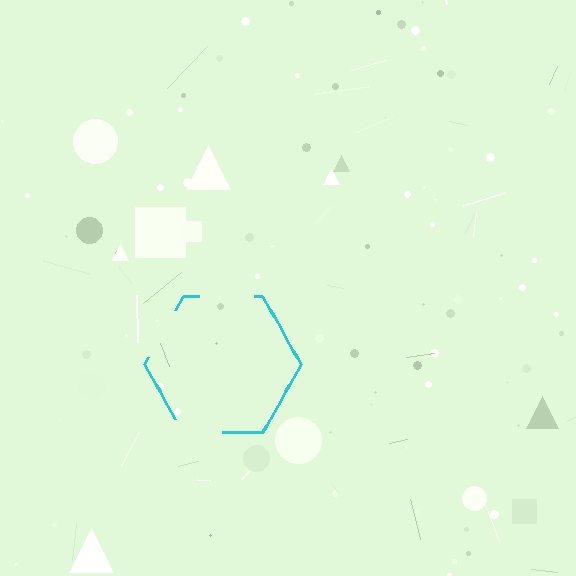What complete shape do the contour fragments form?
The contour fragments form a hexagon.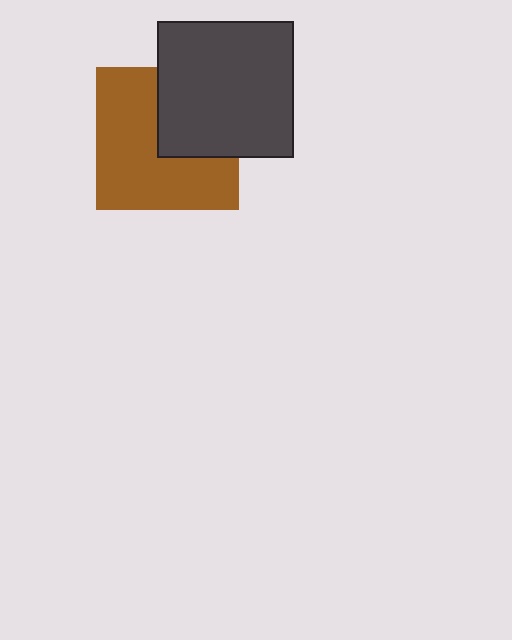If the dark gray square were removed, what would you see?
You would see the complete brown square.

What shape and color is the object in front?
The object in front is a dark gray square.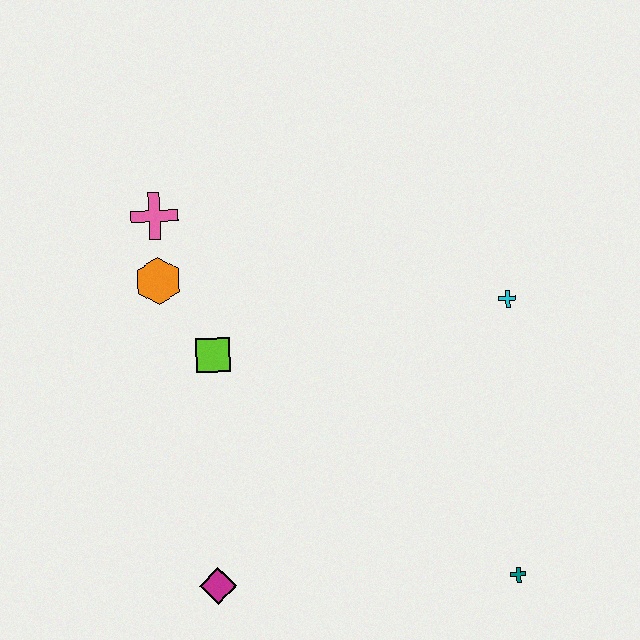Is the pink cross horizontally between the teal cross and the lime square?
No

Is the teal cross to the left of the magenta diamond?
No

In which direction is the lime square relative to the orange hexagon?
The lime square is below the orange hexagon.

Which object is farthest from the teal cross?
The pink cross is farthest from the teal cross.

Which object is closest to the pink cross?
The orange hexagon is closest to the pink cross.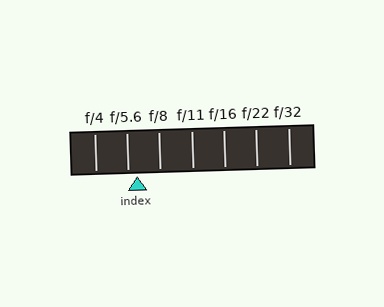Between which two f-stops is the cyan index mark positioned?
The index mark is between f/5.6 and f/8.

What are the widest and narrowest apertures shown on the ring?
The widest aperture shown is f/4 and the narrowest is f/32.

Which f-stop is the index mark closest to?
The index mark is closest to f/5.6.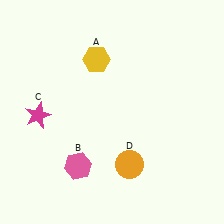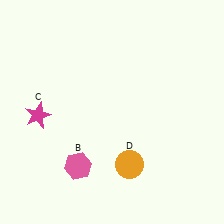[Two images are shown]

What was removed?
The yellow hexagon (A) was removed in Image 2.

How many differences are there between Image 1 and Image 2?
There is 1 difference between the two images.